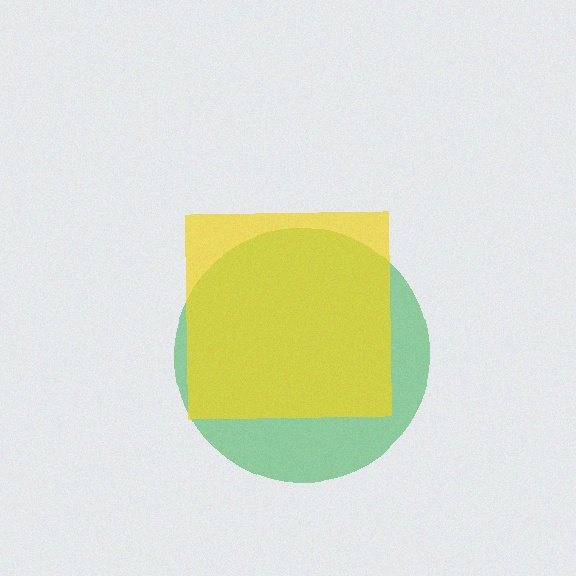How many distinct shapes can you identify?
There are 2 distinct shapes: a green circle, a yellow square.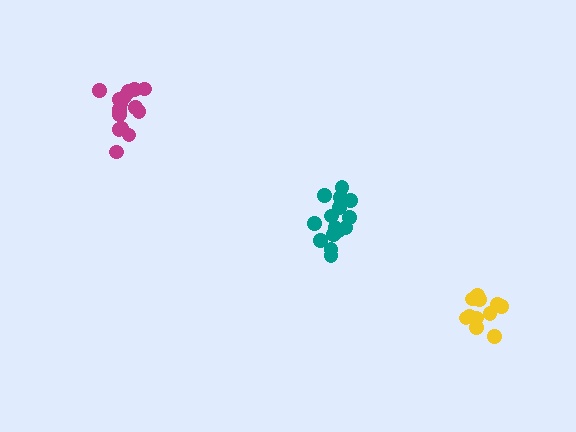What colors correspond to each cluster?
The clusters are colored: yellow, teal, magenta.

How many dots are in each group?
Group 1: 11 dots, Group 2: 16 dots, Group 3: 15 dots (42 total).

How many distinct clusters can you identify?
There are 3 distinct clusters.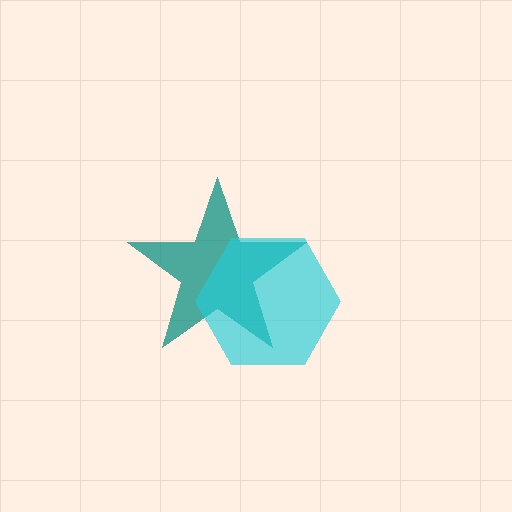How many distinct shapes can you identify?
There are 2 distinct shapes: a teal star, a cyan hexagon.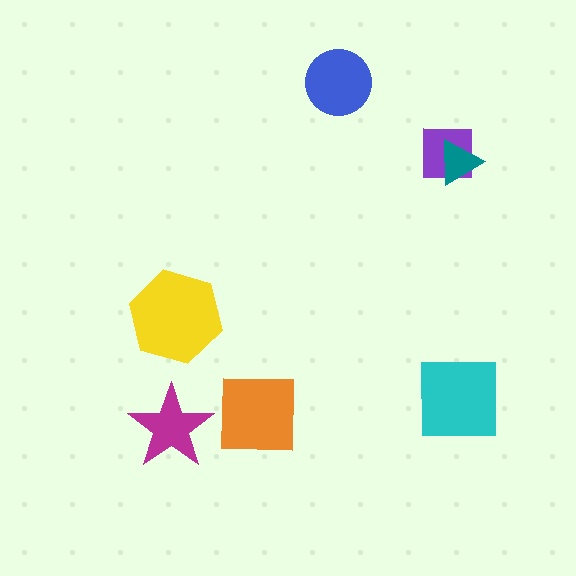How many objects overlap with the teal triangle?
1 object overlaps with the teal triangle.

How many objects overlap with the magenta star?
0 objects overlap with the magenta star.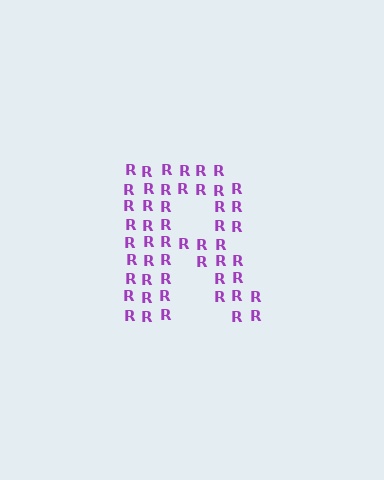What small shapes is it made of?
It is made of small letter R's.